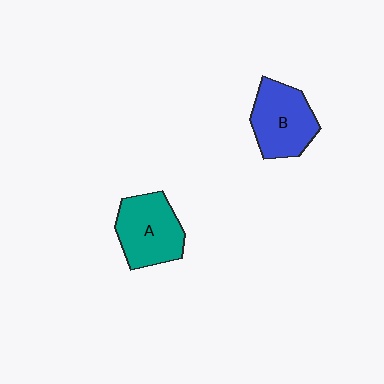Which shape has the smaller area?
Shape B (blue).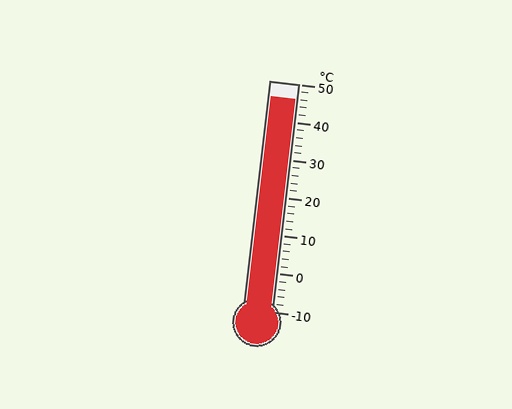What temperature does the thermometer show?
The thermometer shows approximately 46°C.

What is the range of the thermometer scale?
The thermometer scale ranges from -10°C to 50°C.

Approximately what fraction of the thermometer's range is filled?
The thermometer is filled to approximately 95% of its range.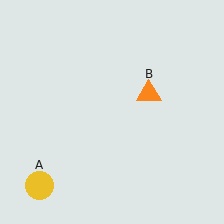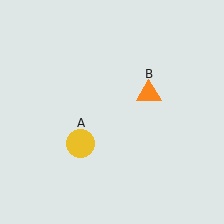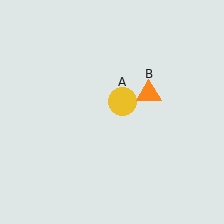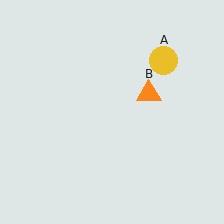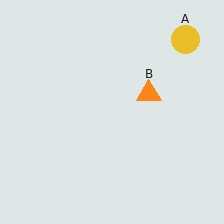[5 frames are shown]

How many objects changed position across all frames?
1 object changed position: yellow circle (object A).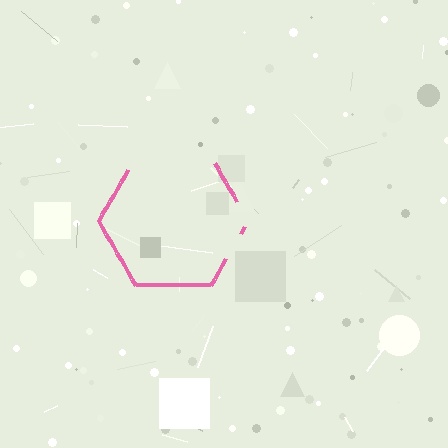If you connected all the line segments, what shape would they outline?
They would outline a hexagon.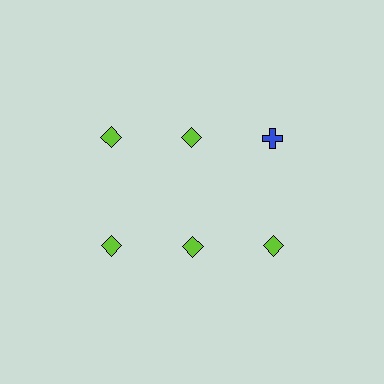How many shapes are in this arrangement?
There are 6 shapes arranged in a grid pattern.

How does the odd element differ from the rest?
It differs in both color (blue instead of lime) and shape (cross instead of diamond).